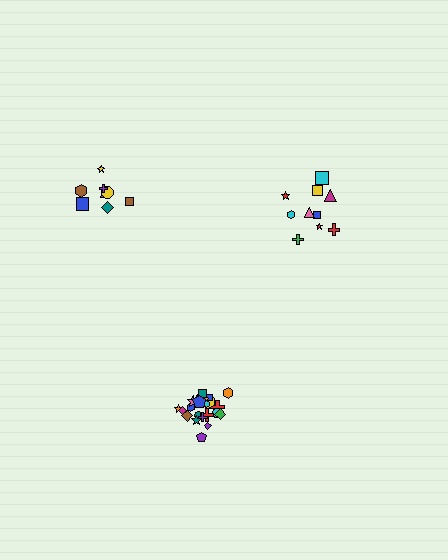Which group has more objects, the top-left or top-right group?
The top-right group.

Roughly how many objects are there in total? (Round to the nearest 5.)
Roughly 45 objects in total.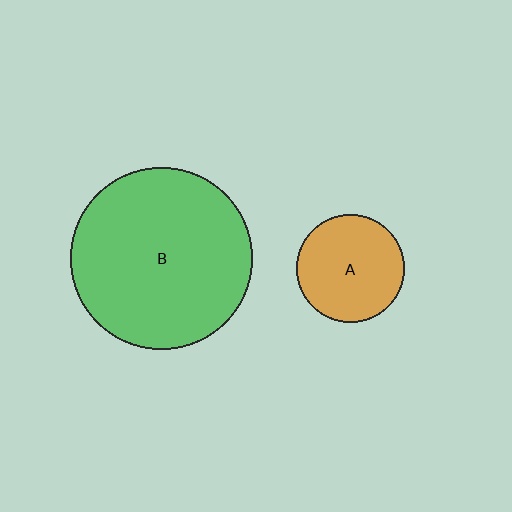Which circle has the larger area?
Circle B (green).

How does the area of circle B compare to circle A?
Approximately 2.9 times.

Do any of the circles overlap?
No, none of the circles overlap.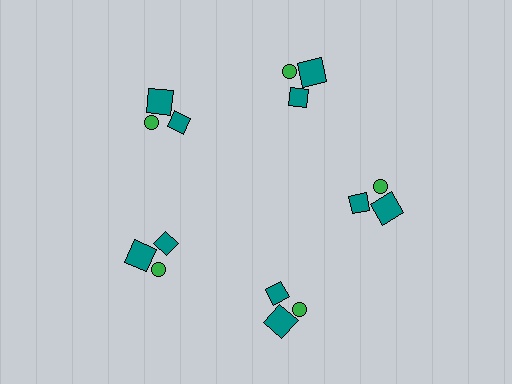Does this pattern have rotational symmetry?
Yes, this pattern has 5-fold rotational symmetry. It looks the same after rotating 72 degrees around the center.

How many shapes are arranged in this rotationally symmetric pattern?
There are 15 shapes, arranged in 5 groups of 3.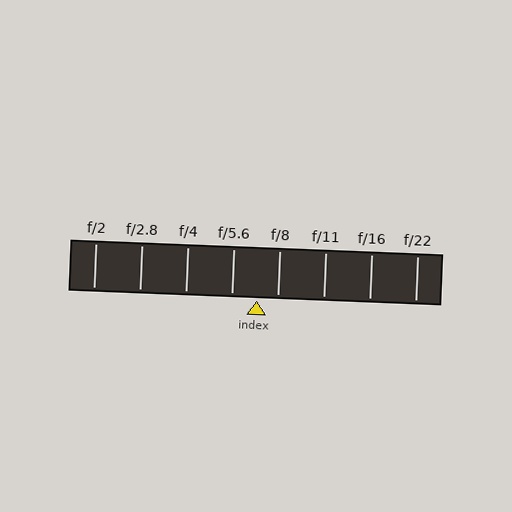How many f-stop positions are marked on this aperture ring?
There are 8 f-stop positions marked.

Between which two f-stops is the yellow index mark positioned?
The index mark is between f/5.6 and f/8.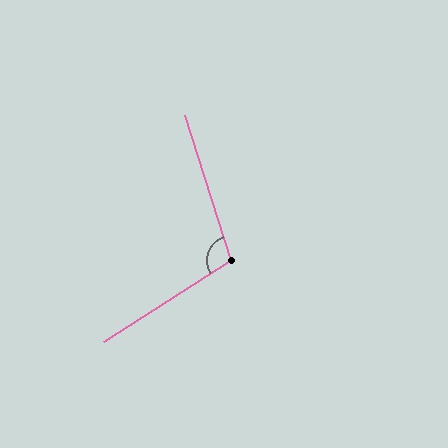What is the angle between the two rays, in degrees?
Approximately 105 degrees.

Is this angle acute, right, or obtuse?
It is obtuse.